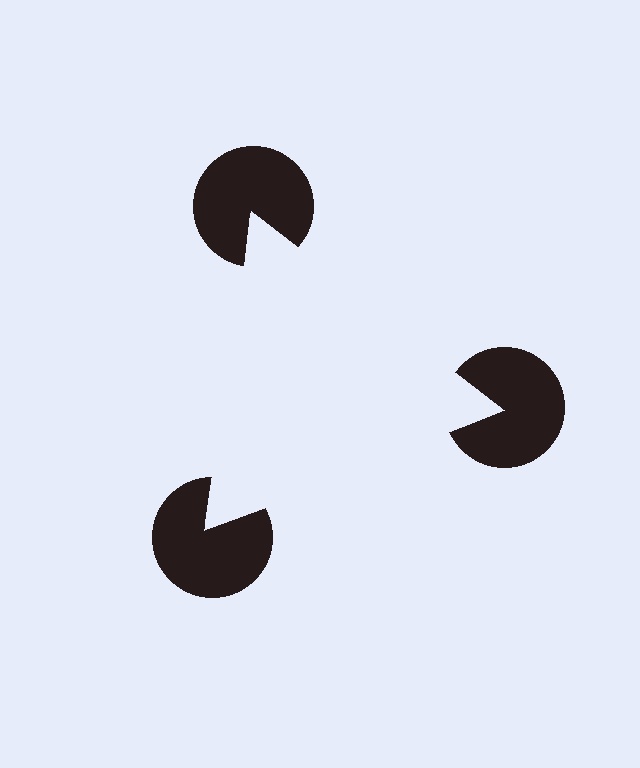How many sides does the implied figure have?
3 sides.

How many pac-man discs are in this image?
There are 3 — one at each vertex of the illusory triangle.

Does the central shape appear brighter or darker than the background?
It typically appears slightly brighter than the background, even though no actual brightness change is drawn.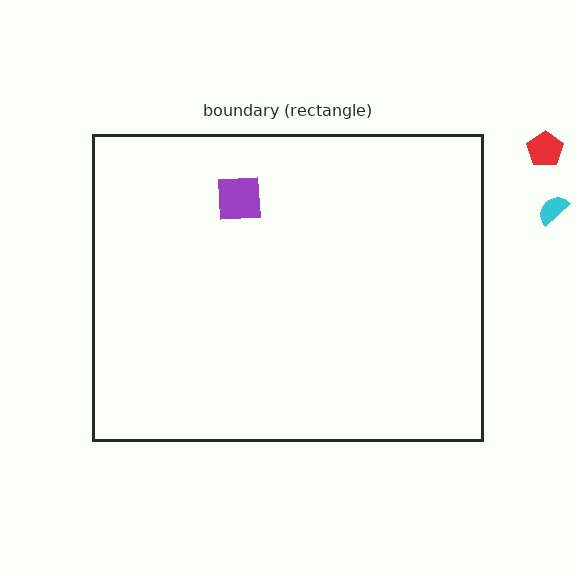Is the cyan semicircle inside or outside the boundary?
Outside.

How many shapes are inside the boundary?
1 inside, 2 outside.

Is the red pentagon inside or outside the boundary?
Outside.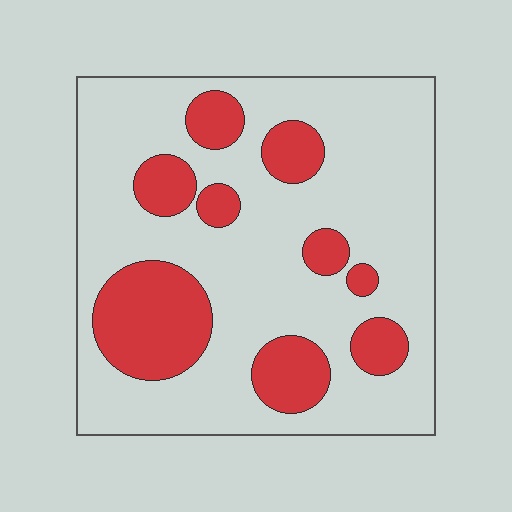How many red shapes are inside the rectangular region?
9.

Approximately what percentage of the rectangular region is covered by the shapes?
Approximately 25%.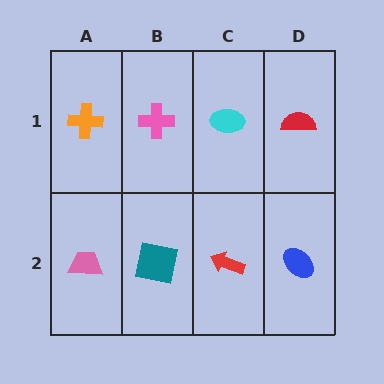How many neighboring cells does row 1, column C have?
3.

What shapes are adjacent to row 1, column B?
A teal square (row 2, column B), an orange cross (row 1, column A), a cyan ellipse (row 1, column C).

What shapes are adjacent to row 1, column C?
A red arrow (row 2, column C), a pink cross (row 1, column B), a red semicircle (row 1, column D).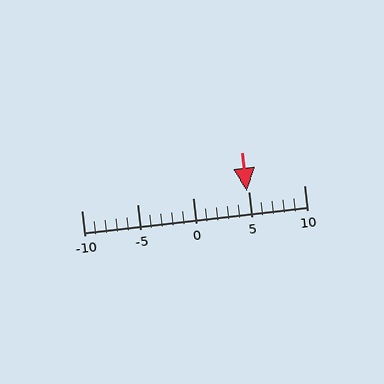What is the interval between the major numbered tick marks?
The major tick marks are spaced 5 units apart.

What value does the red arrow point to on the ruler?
The red arrow points to approximately 5.